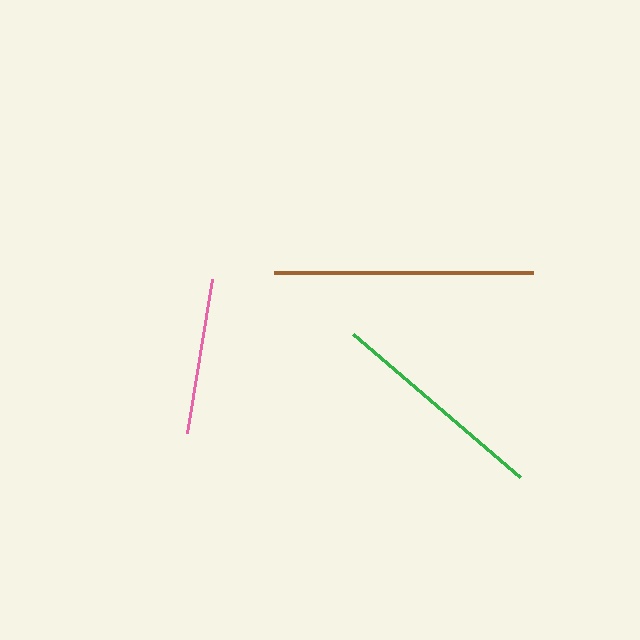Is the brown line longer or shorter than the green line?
The brown line is longer than the green line.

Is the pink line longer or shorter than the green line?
The green line is longer than the pink line.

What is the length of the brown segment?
The brown segment is approximately 259 pixels long.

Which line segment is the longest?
The brown line is the longest at approximately 259 pixels.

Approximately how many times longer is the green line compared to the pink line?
The green line is approximately 1.4 times the length of the pink line.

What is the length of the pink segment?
The pink segment is approximately 156 pixels long.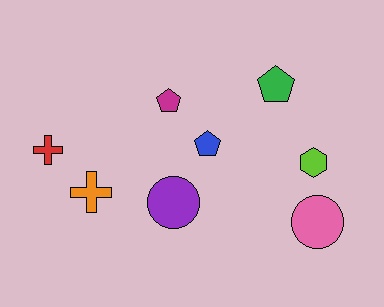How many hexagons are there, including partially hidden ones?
There is 1 hexagon.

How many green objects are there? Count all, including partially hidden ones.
There is 1 green object.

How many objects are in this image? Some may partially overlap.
There are 8 objects.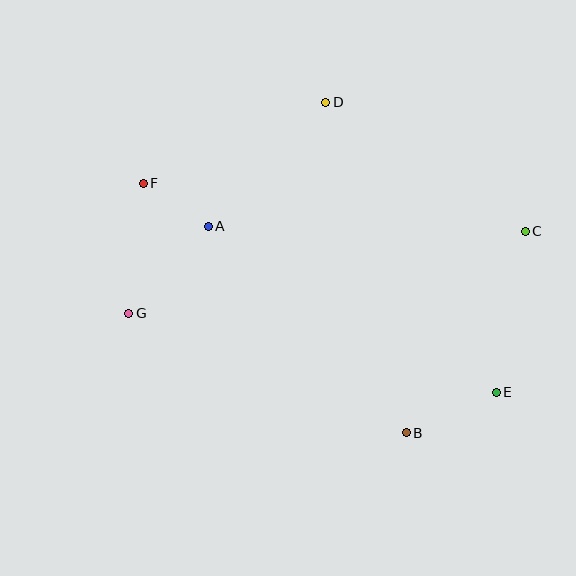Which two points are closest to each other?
Points A and F are closest to each other.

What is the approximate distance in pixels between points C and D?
The distance between C and D is approximately 238 pixels.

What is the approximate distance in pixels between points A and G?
The distance between A and G is approximately 118 pixels.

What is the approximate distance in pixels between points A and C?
The distance between A and C is approximately 317 pixels.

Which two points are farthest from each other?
Points E and F are farthest from each other.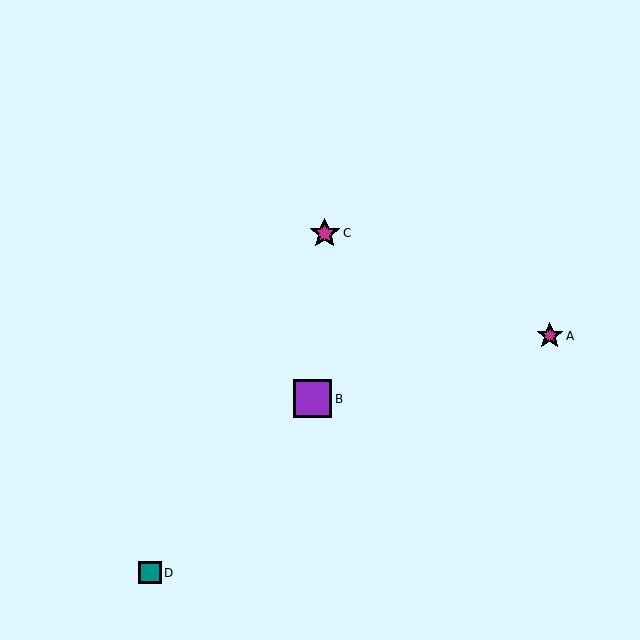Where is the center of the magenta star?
The center of the magenta star is at (550, 336).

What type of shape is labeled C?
Shape C is a magenta star.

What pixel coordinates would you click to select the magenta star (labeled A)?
Click at (550, 336) to select the magenta star A.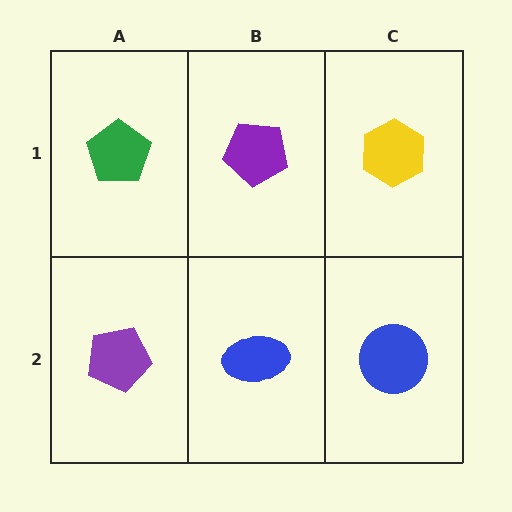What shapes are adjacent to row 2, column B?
A purple pentagon (row 1, column B), a purple pentagon (row 2, column A), a blue circle (row 2, column C).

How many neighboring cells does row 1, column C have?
2.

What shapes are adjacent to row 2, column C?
A yellow hexagon (row 1, column C), a blue ellipse (row 2, column B).